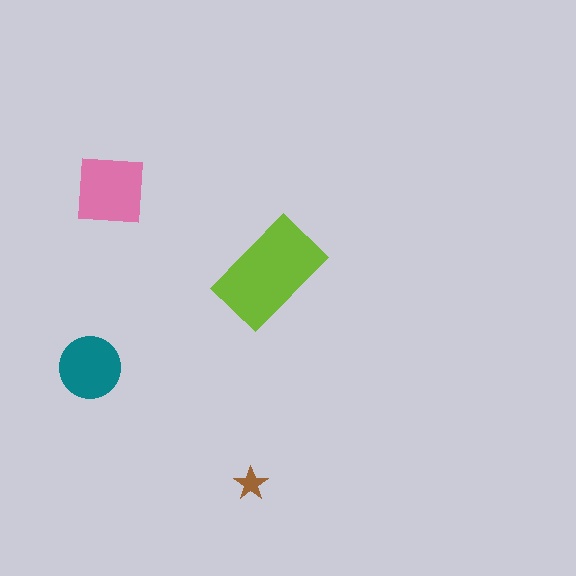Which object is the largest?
The lime rectangle.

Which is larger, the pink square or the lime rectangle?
The lime rectangle.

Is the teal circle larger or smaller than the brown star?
Larger.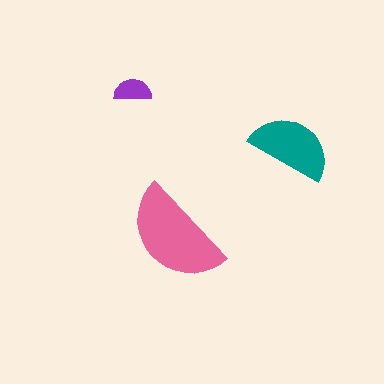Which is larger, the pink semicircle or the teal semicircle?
The pink one.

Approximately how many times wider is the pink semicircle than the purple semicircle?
About 3 times wider.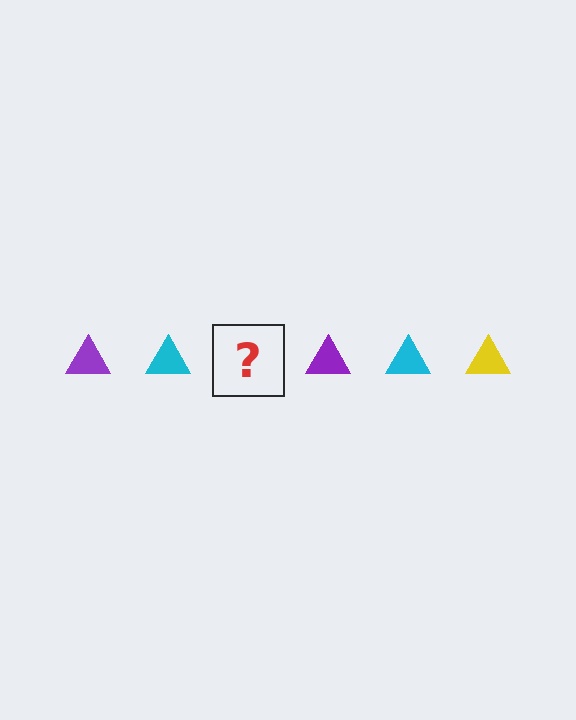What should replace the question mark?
The question mark should be replaced with a yellow triangle.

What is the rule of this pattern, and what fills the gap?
The rule is that the pattern cycles through purple, cyan, yellow triangles. The gap should be filled with a yellow triangle.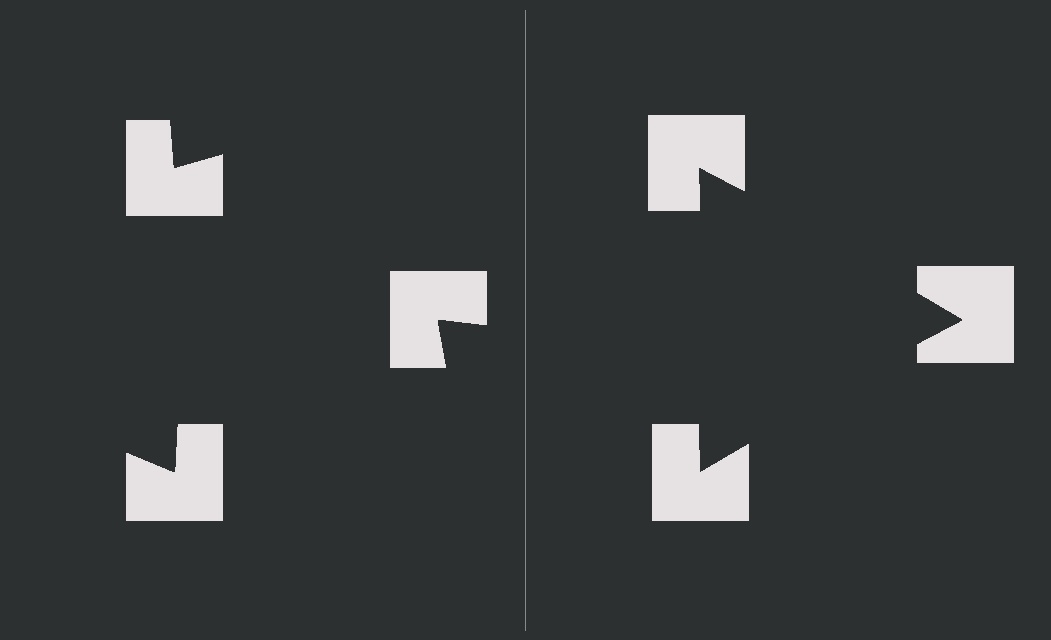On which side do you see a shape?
An illusory triangle appears on the right side. On the left side the wedge cuts are rotated, so no coherent shape forms.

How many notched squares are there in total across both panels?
6 — 3 on each side.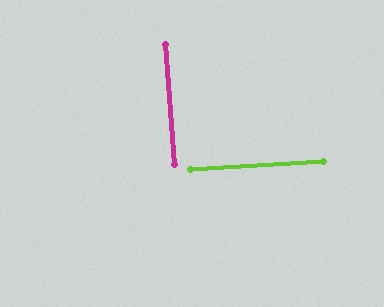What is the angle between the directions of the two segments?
Approximately 89 degrees.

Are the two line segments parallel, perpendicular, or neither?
Perpendicular — they meet at approximately 89°.